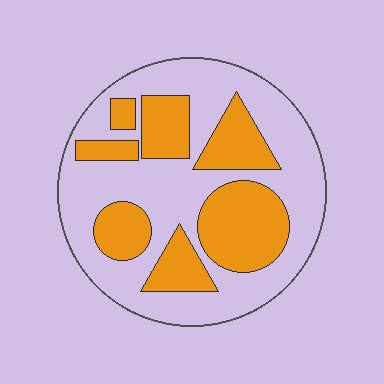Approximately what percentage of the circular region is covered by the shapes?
Approximately 35%.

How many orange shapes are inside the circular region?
7.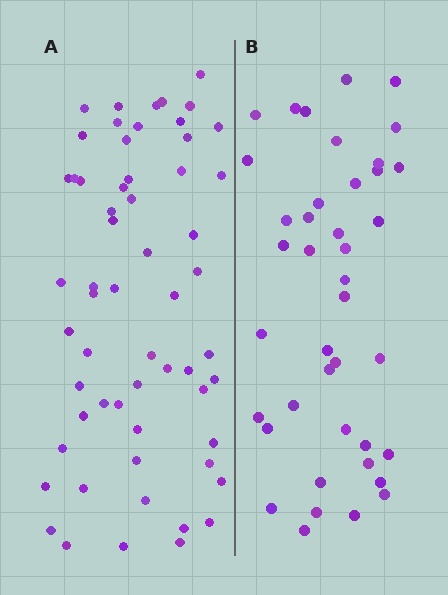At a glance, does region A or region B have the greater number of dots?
Region A (the left region) has more dots.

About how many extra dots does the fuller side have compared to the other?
Region A has approximately 20 more dots than region B.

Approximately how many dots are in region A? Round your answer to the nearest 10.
About 60 dots. (The exact count is 59, which rounds to 60.)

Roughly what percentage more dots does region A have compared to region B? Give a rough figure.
About 45% more.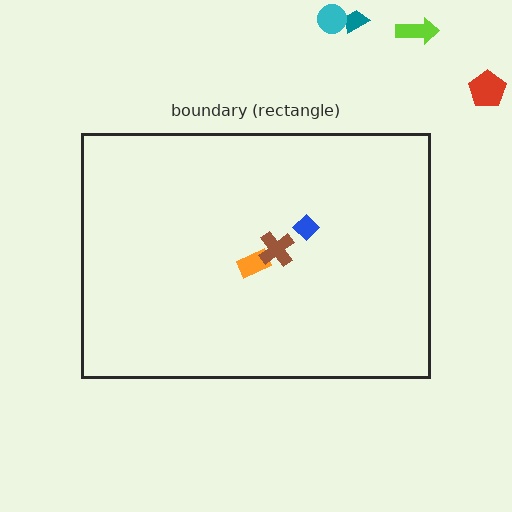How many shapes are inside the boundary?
3 inside, 4 outside.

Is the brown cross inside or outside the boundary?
Inside.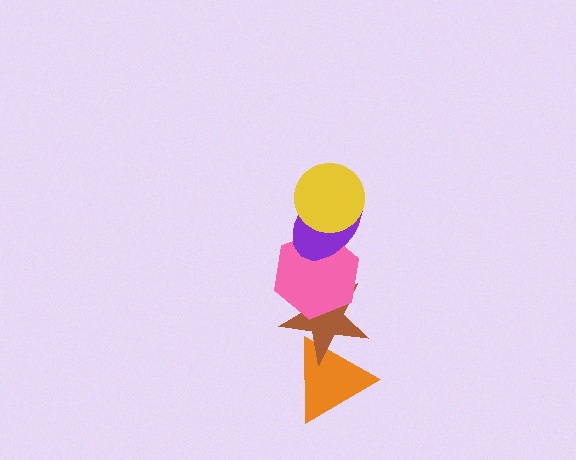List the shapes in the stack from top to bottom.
From top to bottom: the yellow circle, the purple ellipse, the pink hexagon, the brown star, the orange triangle.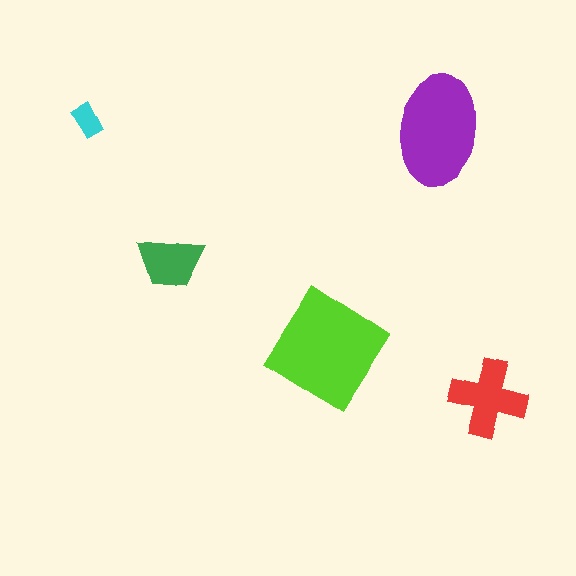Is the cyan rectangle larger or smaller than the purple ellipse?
Smaller.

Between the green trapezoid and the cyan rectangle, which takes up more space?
The green trapezoid.